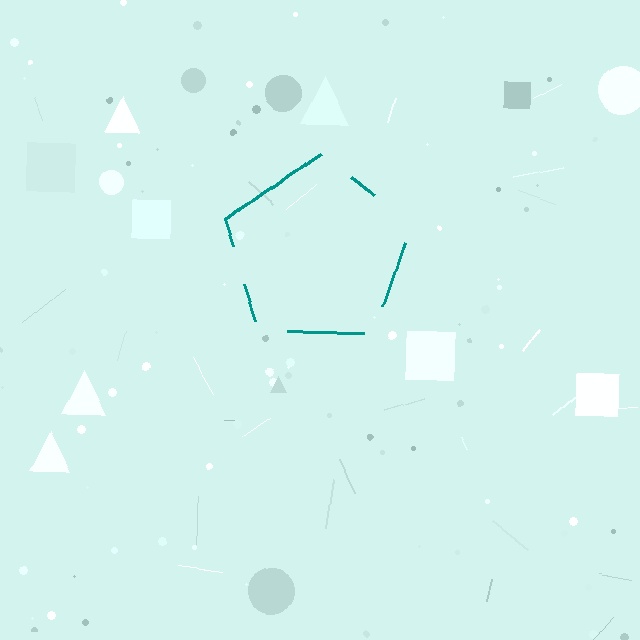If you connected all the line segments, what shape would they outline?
They would outline a pentagon.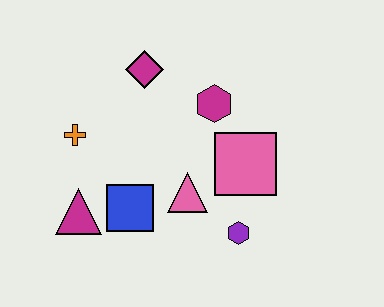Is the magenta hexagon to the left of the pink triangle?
No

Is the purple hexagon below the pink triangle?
Yes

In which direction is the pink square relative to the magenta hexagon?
The pink square is below the magenta hexagon.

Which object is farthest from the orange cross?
The purple hexagon is farthest from the orange cross.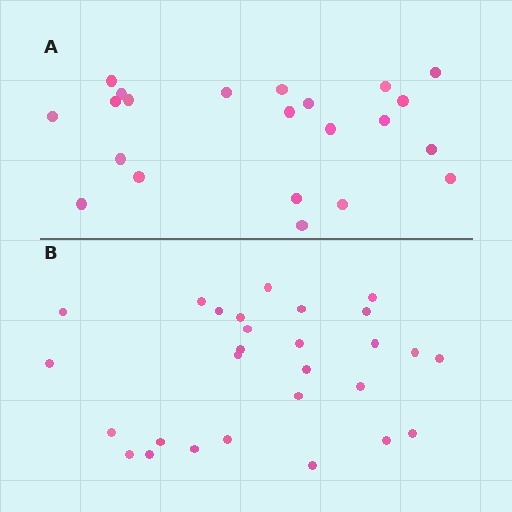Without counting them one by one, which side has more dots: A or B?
Region B (the bottom region) has more dots.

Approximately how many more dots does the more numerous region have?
Region B has about 6 more dots than region A.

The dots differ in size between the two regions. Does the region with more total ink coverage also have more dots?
No. Region A has more total ink coverage because its dots are larger, but region B actually contains more individual dots. Total area can be misleading — the number of items is what matters here.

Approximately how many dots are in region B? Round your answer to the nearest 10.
About 30 dots. (The exact count is 28, which rounds to 30.)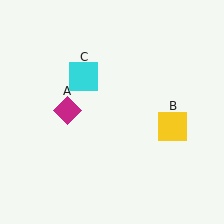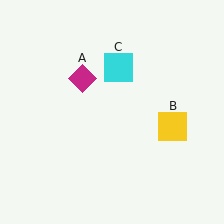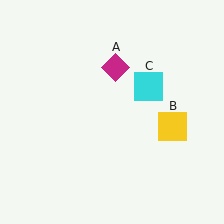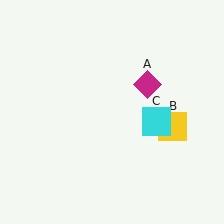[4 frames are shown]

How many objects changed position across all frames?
2 objects changed position: magenta diamond (object A), cyan square (object C).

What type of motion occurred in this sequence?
The magenta diamond (object A), cyan square (object C) rotated clockwise around the center of the scene.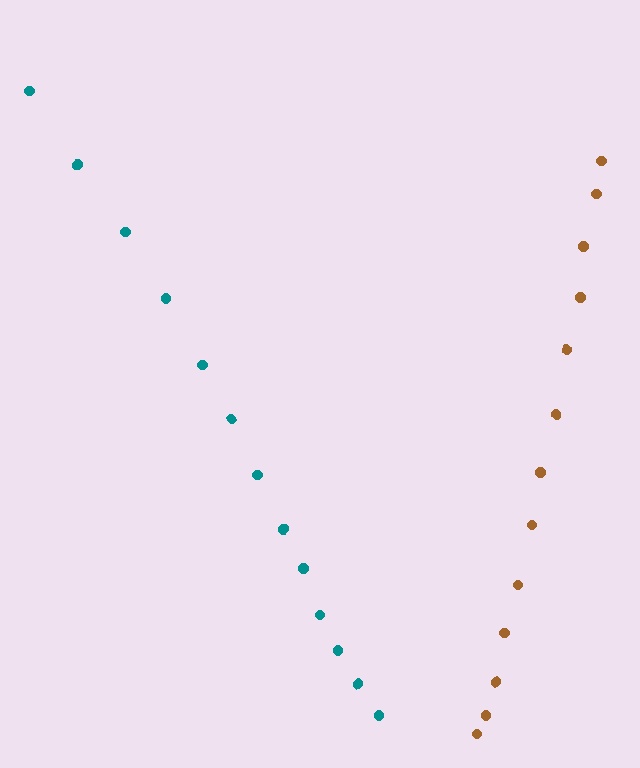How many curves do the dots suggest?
There are 2 distinct paths.